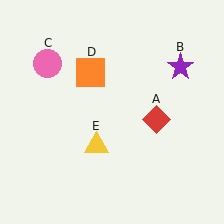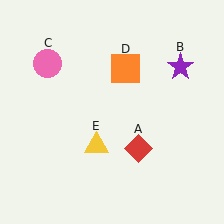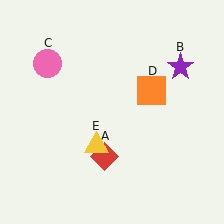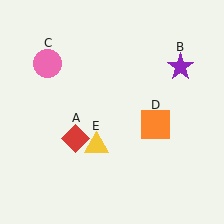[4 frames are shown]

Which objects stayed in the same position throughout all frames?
Purple star (object B) and pink circle (object C) and yellow triangle (object E) remained stationary.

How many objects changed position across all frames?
2 objects changed position: red diamond (object A), orange square (object D).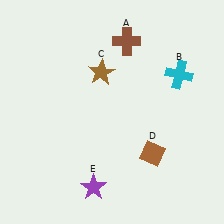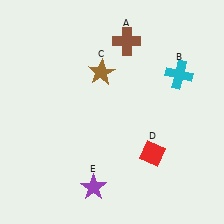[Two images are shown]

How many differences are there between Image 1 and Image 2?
There is 1 difference between the two images.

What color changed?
The diamond (D) changed from brown in Image 1 to red in Image 2.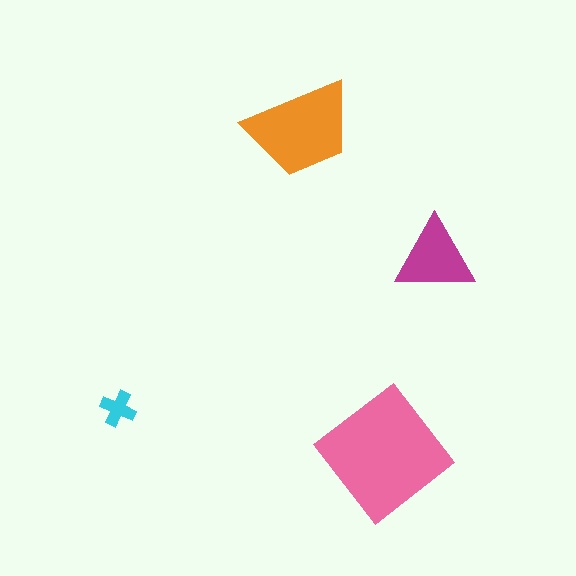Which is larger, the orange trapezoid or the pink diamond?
The pink diamond.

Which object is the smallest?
The cyan cross.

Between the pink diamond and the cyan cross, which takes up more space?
The pink diamond.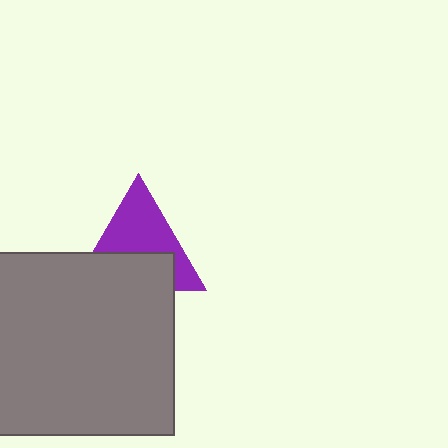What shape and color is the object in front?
The object in front is a gray rectangle.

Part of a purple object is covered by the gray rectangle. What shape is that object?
It is a triangle.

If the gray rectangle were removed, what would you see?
You would see the complete purple triangle.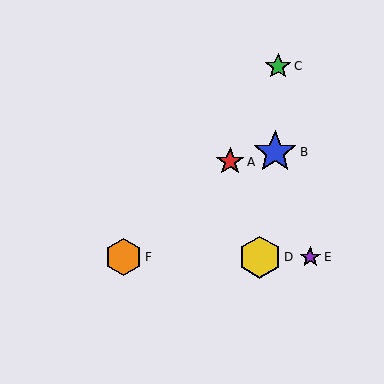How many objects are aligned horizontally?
3 objects (D, E, F) are aligned horizontally.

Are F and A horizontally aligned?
No, F is at y≈257 and A is at y≈162.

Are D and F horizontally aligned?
Yes, both are at y≈257.